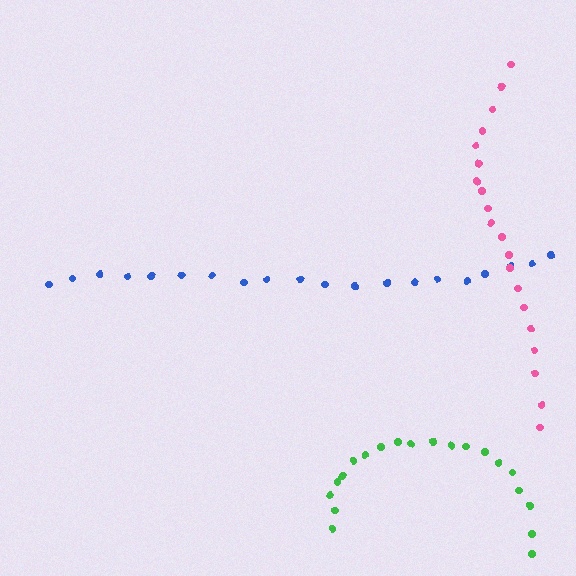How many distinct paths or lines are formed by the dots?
There are 3 distinct paths.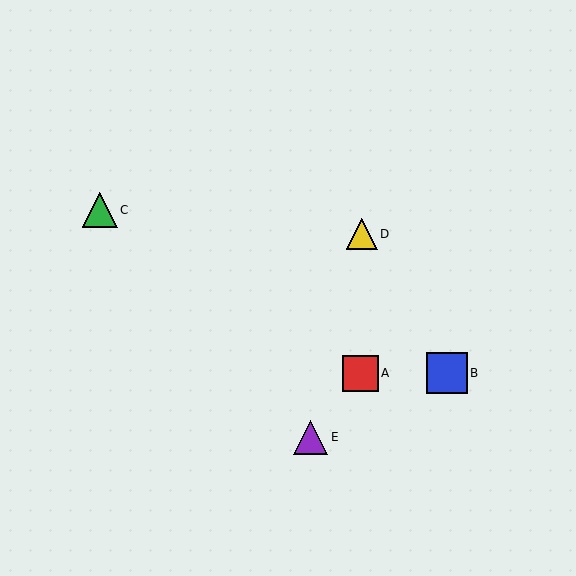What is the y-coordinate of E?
Object E is at y≈437.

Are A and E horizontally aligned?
No, A is at y≈373 and E is at y≈437.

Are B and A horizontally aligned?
Yes, both are at y≈373.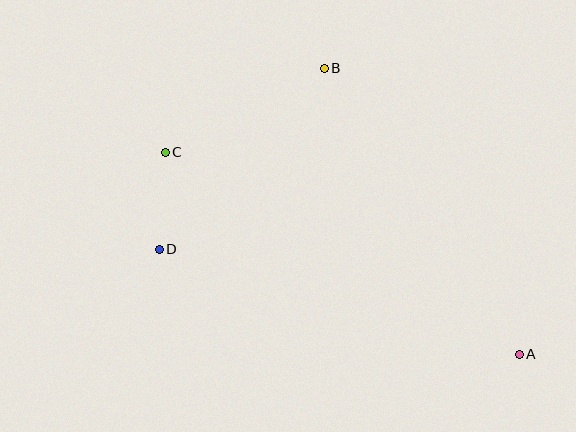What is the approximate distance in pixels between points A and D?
The distance between A and D is approximately 375 pixels.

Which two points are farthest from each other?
Points A and C are farthest from each other.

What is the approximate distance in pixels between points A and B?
The distance between A and B is approximately 346 pixels.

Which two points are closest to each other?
Points C and D are closest to each other.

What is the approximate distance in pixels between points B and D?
The distance between B and D is approximately 245 pixels.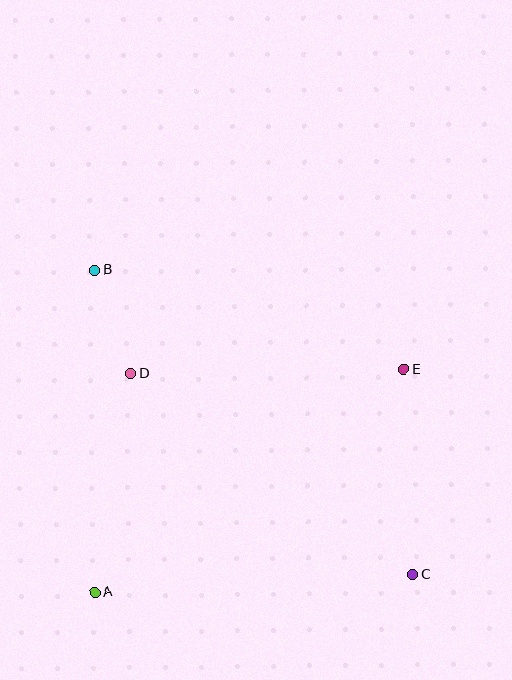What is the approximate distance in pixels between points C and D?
The distance between C and D is approximately 346 pixels.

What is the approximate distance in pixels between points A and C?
The distance between A and C is approximately 319 pixels.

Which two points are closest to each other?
Points B and D are closest to each other.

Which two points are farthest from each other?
Points B and C are farthest from each other.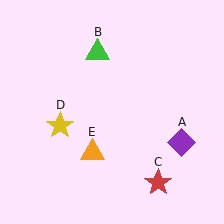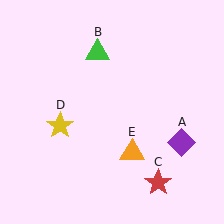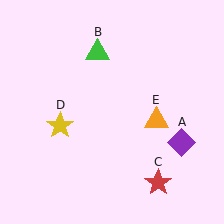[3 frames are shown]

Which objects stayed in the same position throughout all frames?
Purple diamond (object A) and green triangle (object B) and red star (object C) and yellow star (object D) remained stationary.